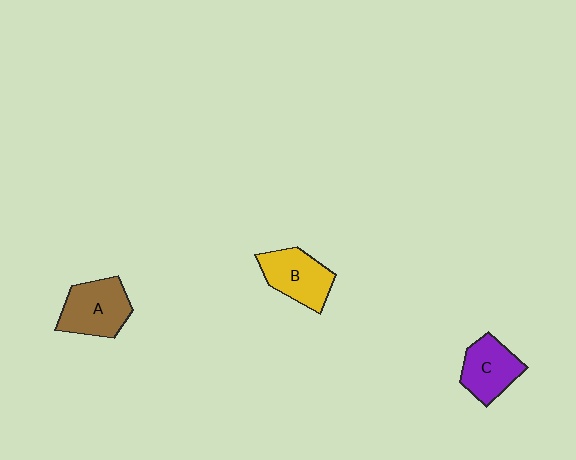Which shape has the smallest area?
Shape C (purple).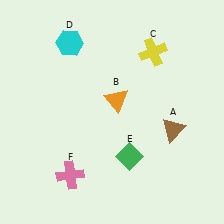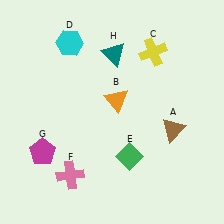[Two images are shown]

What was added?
A magenta pentagon (G), a teal triangle (H) were added in Image 2.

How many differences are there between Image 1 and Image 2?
There are 2 differences between the two images.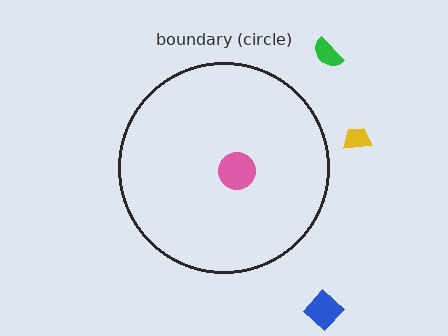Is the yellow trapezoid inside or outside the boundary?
Outside.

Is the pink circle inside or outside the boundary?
Inside.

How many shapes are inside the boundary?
1 inside, 3 outside.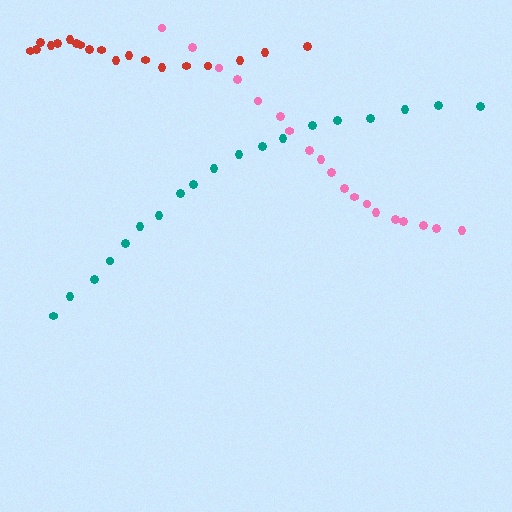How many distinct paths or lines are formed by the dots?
There are 3 distinct paths.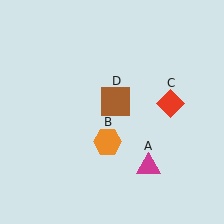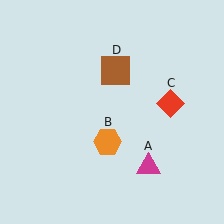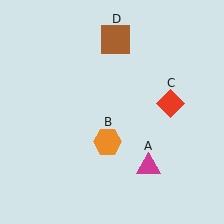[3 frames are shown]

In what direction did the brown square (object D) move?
The brown square (object D) moved up.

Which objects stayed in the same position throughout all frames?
Magenta triangle (object A) and orange hexagon (object B) and red diamond (object C) remained stationary.